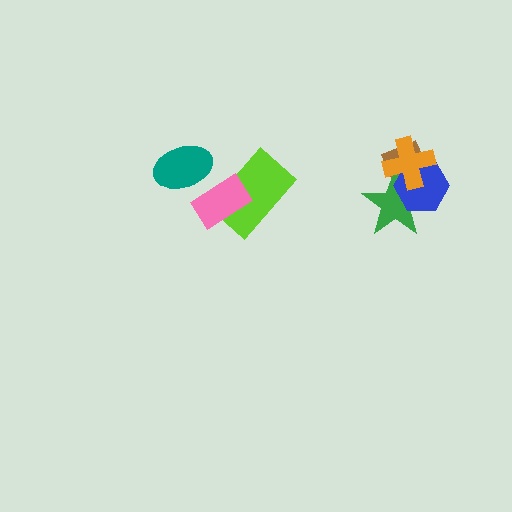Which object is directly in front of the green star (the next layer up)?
The blue hexagon is directly in front of the green star.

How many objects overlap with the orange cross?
3 objects overlap with the orange cross.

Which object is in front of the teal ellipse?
The pink rectangle is in front of the teal ellipse.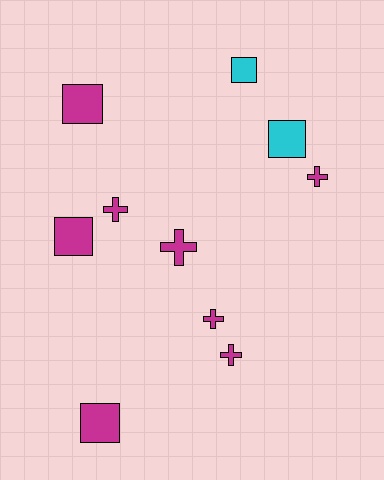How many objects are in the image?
There are 10 objects.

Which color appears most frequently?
Magenta, with 8 objects.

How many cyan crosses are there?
There are no cyan crosses.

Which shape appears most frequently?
Cross, with 5 objects.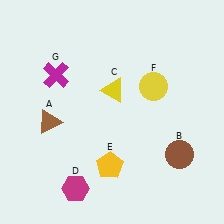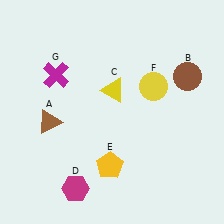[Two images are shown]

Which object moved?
The brown circle (B) moved up.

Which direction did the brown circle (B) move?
The brown circle (B) moved up.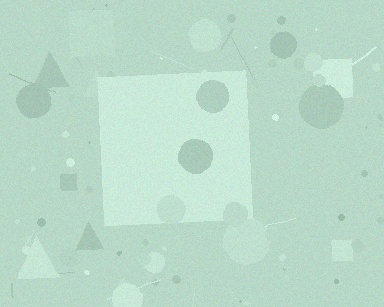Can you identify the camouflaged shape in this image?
The camouflaged shape is a square.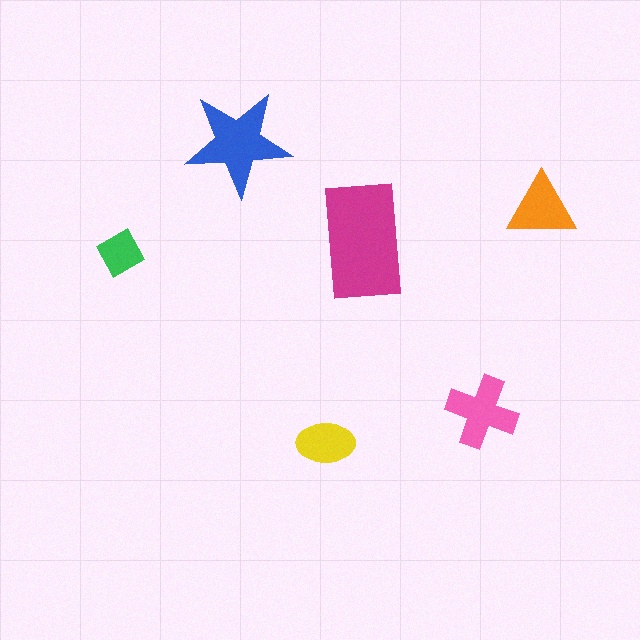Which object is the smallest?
The green diamond.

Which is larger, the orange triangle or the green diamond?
The orange triangle.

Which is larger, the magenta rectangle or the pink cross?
The magenta rectangle.